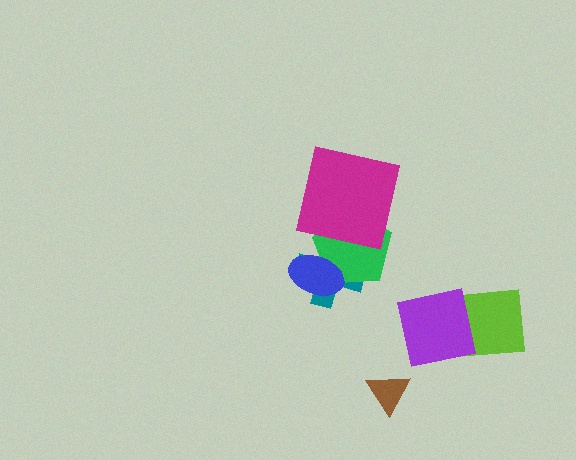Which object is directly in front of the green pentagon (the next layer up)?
The magenta square is directly in front of the green pentagon.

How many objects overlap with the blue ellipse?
2 objects overlap with the blue ellipse.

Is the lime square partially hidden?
Yes, it is partially covered by another shape.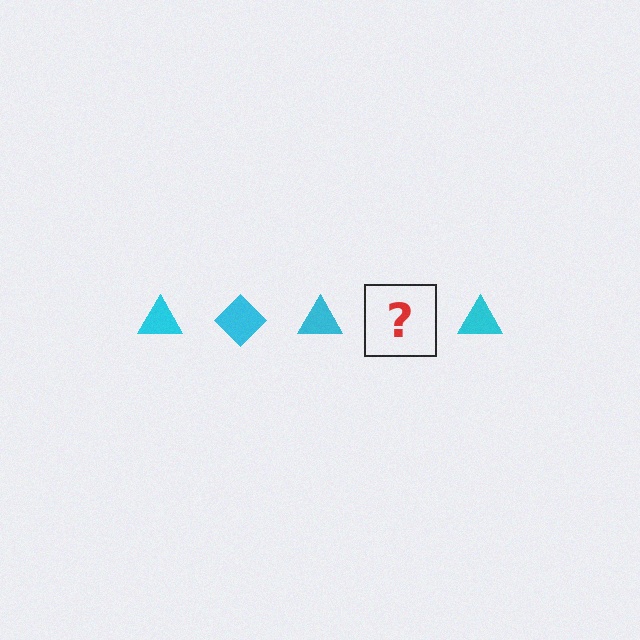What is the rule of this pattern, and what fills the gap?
The rule is that the pattern cycles through triangle, diamond shapes in cyan. The gap should be filled with a cyan diamond.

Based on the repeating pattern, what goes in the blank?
The blank should be a cyan diamond.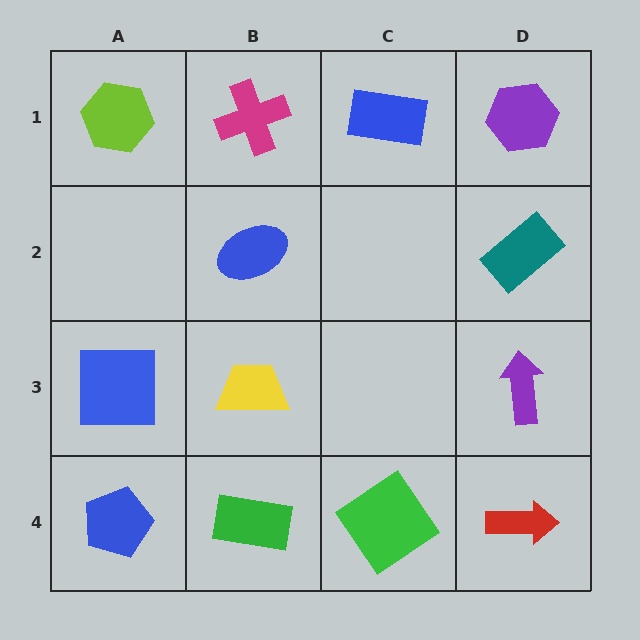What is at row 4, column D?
A red arrow.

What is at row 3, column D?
A purple arrow.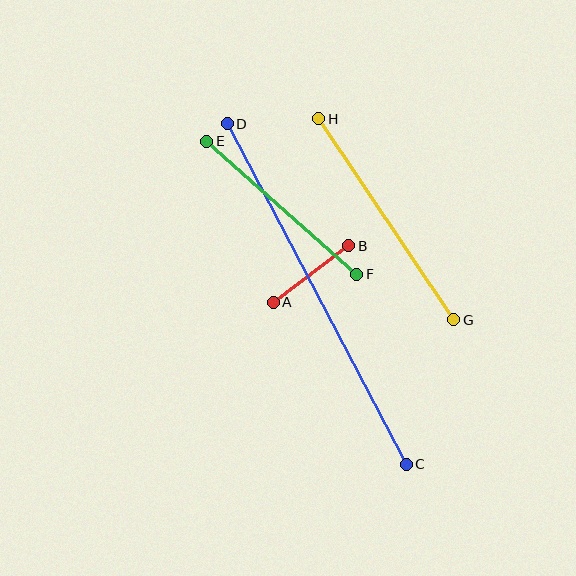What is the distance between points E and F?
The distance is approximately 200 pixels.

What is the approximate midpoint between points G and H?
The midpoint is at approximately (386, 219) pixels.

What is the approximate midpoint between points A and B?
The midpoint is at approximately (311, 274) pixels.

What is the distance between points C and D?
The distance is approximately 384 pixels.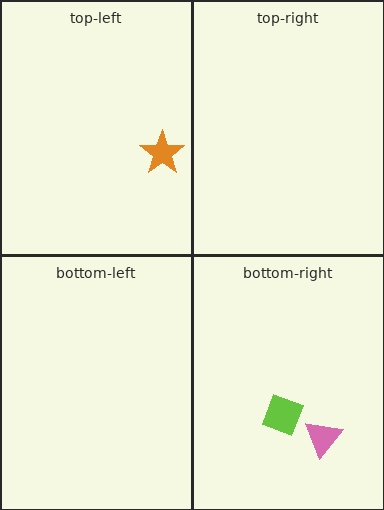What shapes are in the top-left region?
The orange star.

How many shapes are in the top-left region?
1.